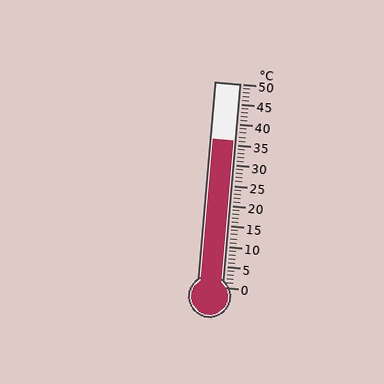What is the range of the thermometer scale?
The thermometer scale ranges from 0°C to 50°C.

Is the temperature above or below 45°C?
The temperature is below 45°C.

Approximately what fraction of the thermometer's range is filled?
The thermometer is filled to approximately 70% of its range.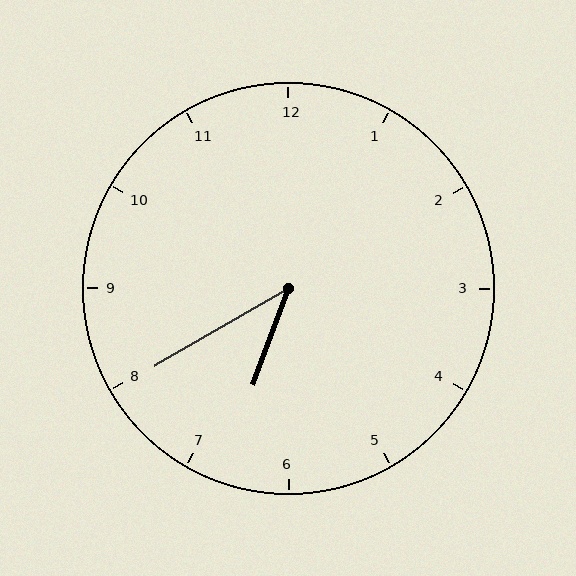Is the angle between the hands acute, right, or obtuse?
It is acute.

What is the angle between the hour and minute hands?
Approximately 40 degrees.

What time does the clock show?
6:40.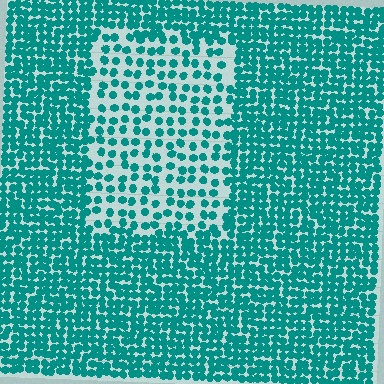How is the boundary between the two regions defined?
The boundary is defined by a change in element density (approximately 2.2x ratio). All elements are the same color, size, and shape.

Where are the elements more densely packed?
The elements are more densely packed outside the rectangle boundary.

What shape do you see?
I see a rectangle.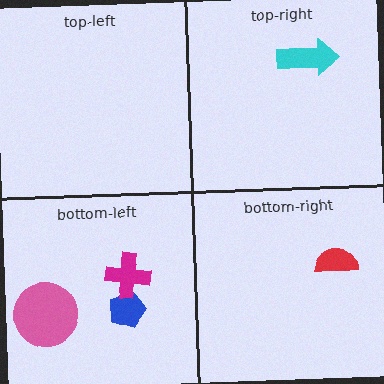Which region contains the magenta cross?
The bottom-left region.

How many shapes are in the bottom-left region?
3.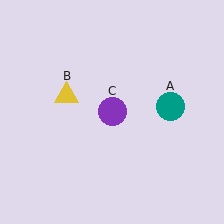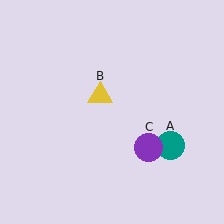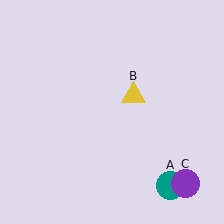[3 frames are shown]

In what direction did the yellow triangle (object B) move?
The yellow triangle (object B) moved right.